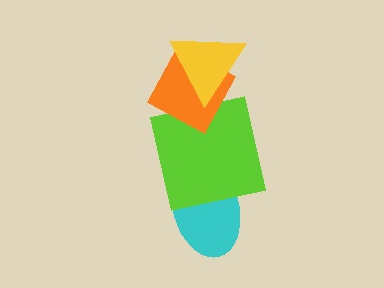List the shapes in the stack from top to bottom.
From top to bottom: the yellow triangle, the orange diamond, the lime square, the cyan ellipse.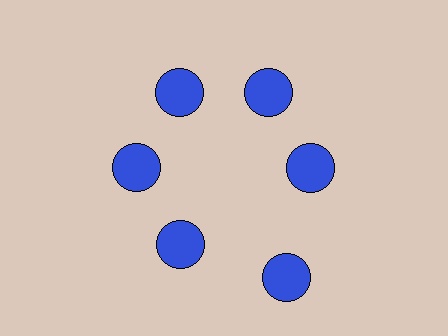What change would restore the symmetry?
The symmetry would be restored by moving it inward, back onto the ring so that all 6 circles sit at equal angles and equal distance from the center.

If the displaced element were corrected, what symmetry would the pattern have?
It would have 6-fold rotational symmetry — the pattern would map onto itself every 60 degrees.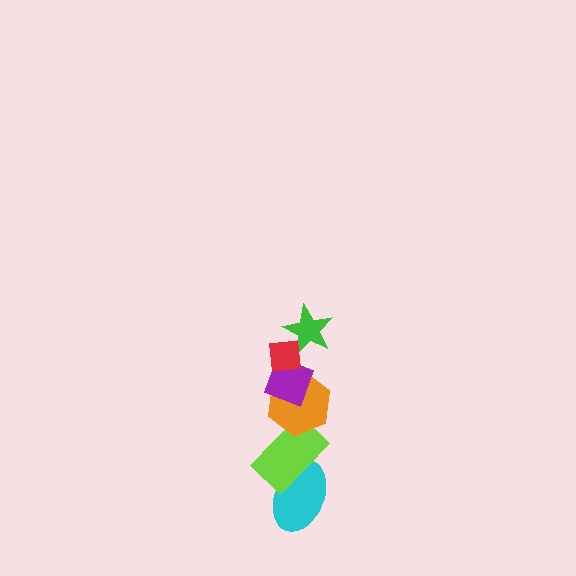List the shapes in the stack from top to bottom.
From top to bottom: the red square, the green star, the purple diamond, the orange hexagon, the lime rectangle, the cyan ellipse.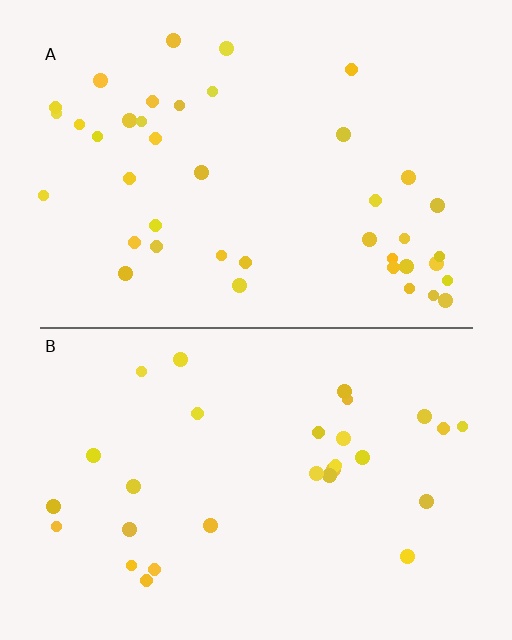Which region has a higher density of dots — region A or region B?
A (the top).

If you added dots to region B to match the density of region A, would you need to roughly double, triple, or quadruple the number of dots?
Approximately double.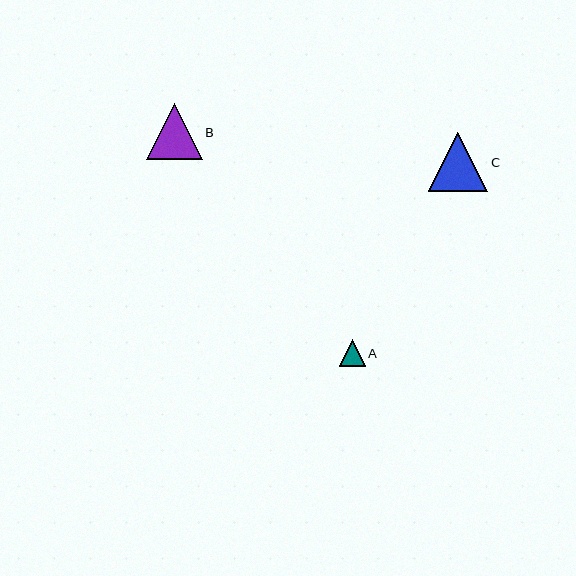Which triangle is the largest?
Triangle C is the largest with a size of approximately 59 pixels.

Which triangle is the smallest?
Triangle A is the smallest with a size of approximately 26 pixels.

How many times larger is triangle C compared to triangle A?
Triangle C is approximately 2.3 times the size of triangle A.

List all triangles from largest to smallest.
From largest to smallest: C, B, A.